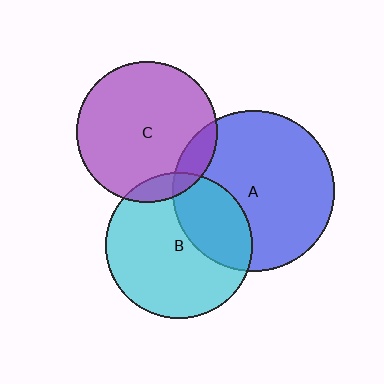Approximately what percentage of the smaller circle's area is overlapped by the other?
Approximately 10%.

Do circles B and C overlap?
Yes.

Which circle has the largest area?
Circle A (blue).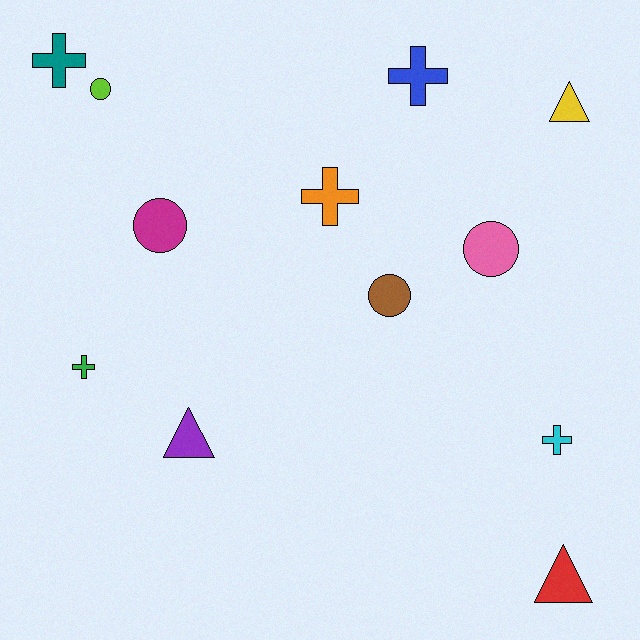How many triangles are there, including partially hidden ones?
There are 3 triangles.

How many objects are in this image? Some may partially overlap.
There are 12 objects.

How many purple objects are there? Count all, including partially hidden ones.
There is 1 purple object.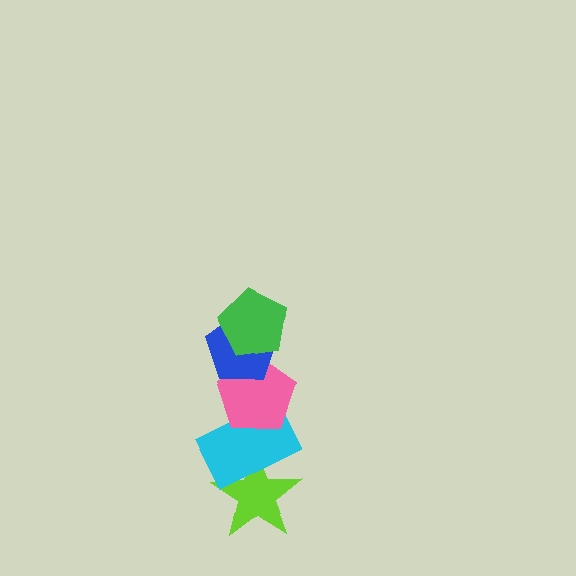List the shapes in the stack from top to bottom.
From top to bottom: the green pentagon, the blue pentagon, the pink pentagon, the cyan rectangle, the lime star.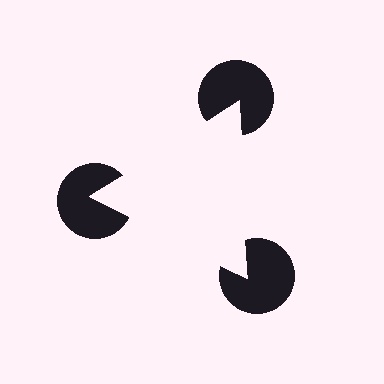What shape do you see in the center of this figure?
An illusory triangle — its edges are inferred from the aligned wedge cuts in the pac-man discs, not physically drawn.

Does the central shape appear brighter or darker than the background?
It typically appears slightly brighter than the background, even though no actual brightness change is drawn.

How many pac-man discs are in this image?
There are 3 — one at each vertex of the illusory triangle.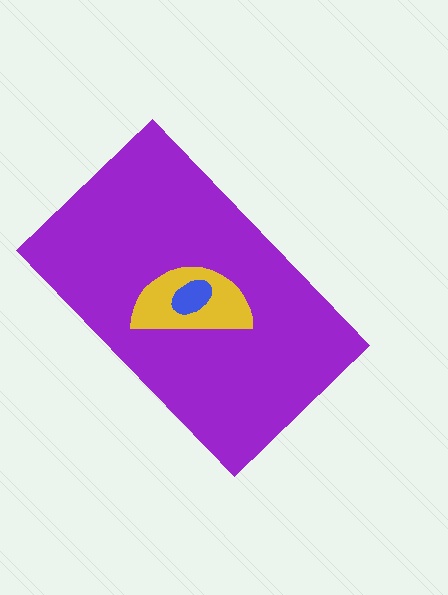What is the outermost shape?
The purple rectangle.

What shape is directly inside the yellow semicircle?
The blue ellipse.